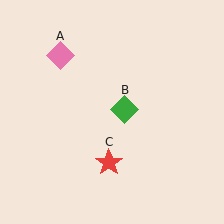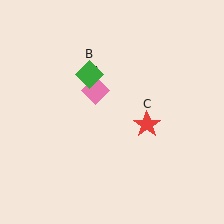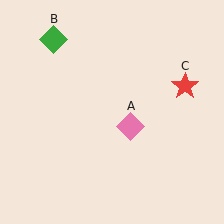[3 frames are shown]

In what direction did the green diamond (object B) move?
The green diamond (object B) moved up and to the left.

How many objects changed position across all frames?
3 objects changed position: pink diamond (object A), green diamond (object B), red star (object C).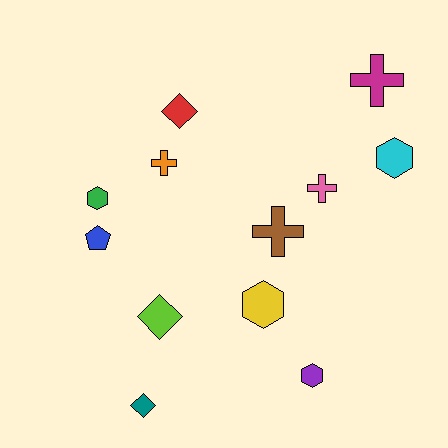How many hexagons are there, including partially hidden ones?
There are 4 hexagons.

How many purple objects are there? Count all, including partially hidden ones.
There is 1 purple object.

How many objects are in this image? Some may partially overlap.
There are 12 objects.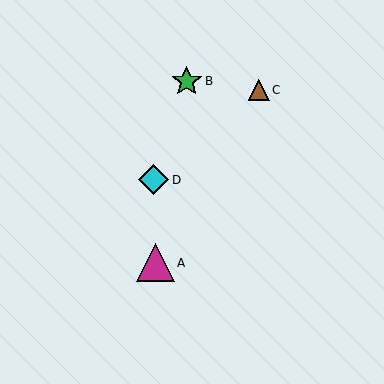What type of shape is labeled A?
Shape A is a magenta triangle.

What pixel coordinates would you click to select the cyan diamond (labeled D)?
Click at (154, 180) to select the cyan diamond D.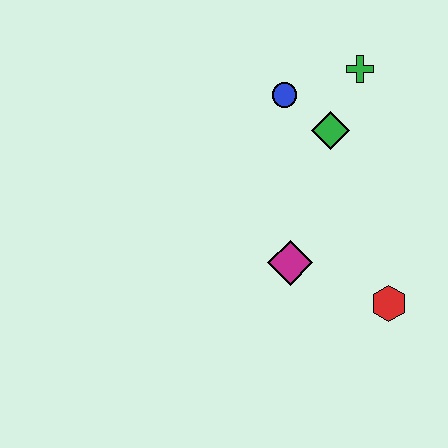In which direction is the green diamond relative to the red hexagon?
The green diamond is above the red hexagon.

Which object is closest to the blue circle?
The green diamond is closest to the blue circle.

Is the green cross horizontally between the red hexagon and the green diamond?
Yes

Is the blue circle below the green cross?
Yes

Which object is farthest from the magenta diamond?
The green cross is farthest from the magenta diamond.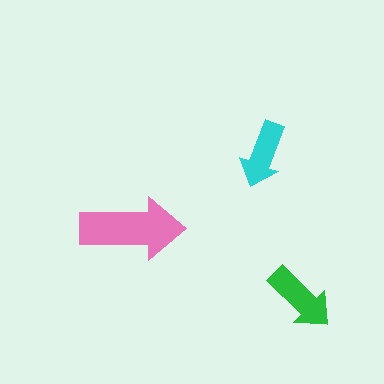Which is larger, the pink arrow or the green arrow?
The pink one.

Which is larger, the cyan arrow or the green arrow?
The green one.